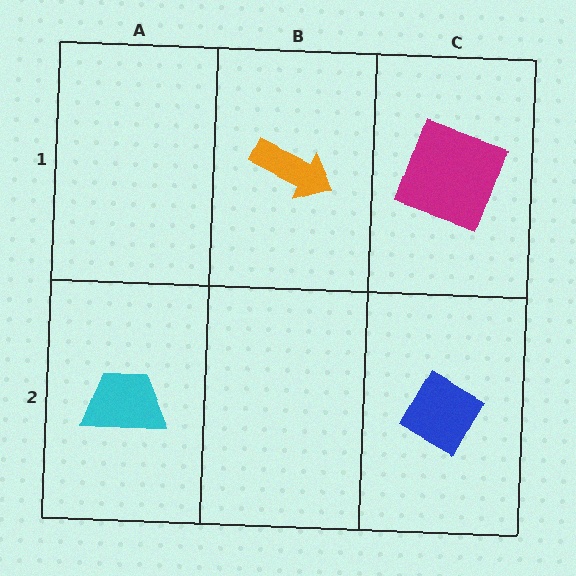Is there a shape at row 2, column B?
No, that cell is empty.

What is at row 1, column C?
A magenta square.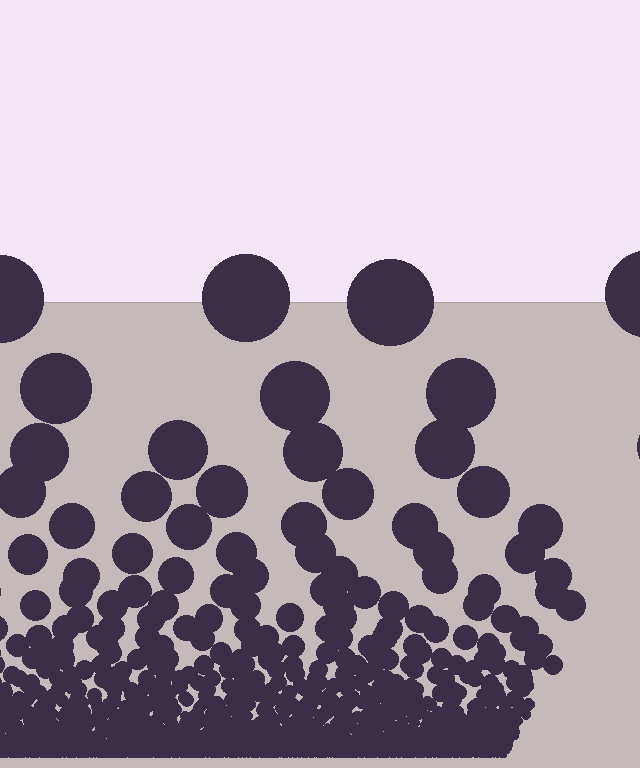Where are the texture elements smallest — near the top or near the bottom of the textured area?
Near the bottom.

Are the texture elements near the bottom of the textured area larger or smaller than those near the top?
Smaller. The gradient is inverted — elements near the bottom are smaller and denser.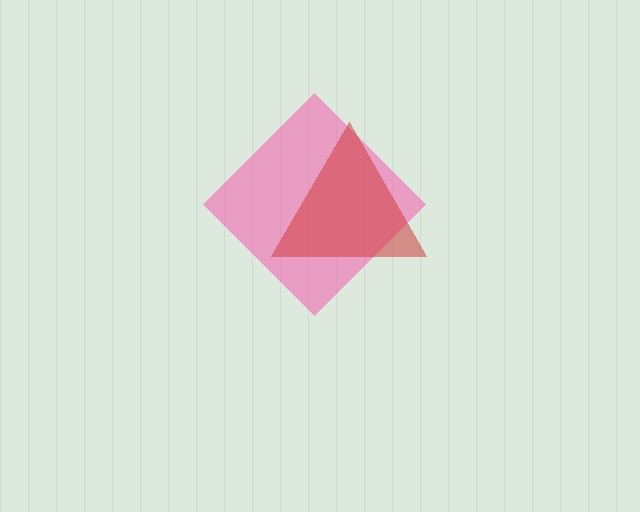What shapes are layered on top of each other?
The layered shapes are: a pink diamond, a red triangle.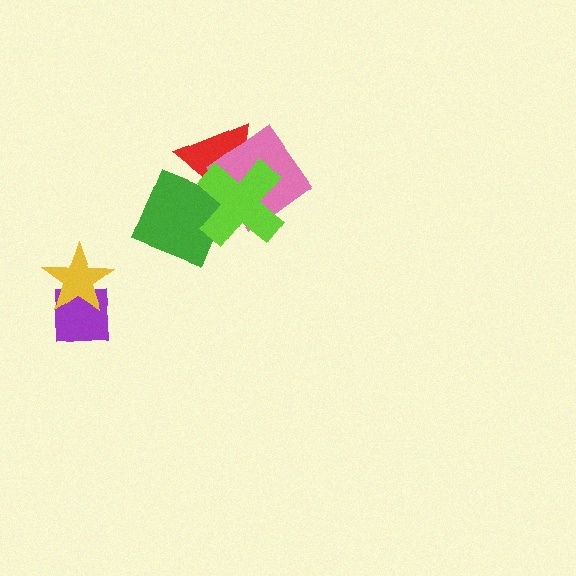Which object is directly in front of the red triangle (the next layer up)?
The pink diamond is directly in front of the red triangle.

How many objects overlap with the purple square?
1 object overlaps with the purple square.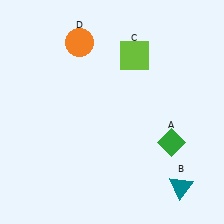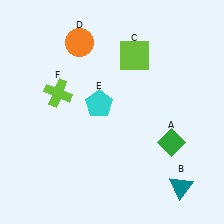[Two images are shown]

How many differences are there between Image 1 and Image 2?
There are 2 differences between the two images.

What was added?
A cyan pentagon (E), a lime cross (F) were added in Image 2.